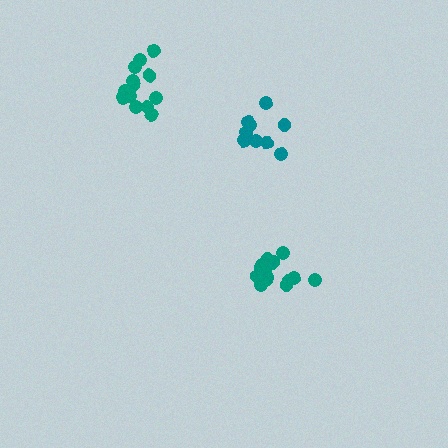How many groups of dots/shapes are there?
There are 3 groups.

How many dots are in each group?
Group 1: 13 dots, Group 2: 15 dots, Group 3: 10 dots (38 total).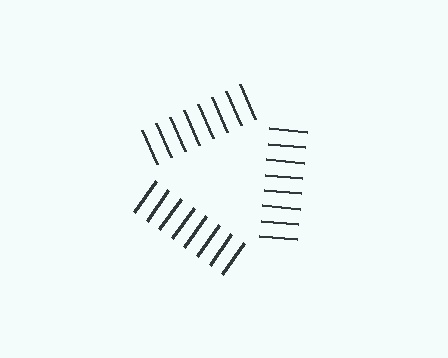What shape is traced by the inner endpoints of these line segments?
An illusory triangle — the line segments terminate on its edges but no continuous stroke is drawn.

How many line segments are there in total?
24 — 8 along each of the 3 edges.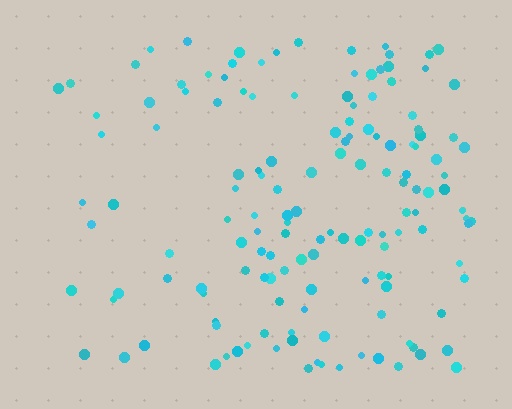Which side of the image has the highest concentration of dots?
The right.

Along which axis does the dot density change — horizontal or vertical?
Horizontal.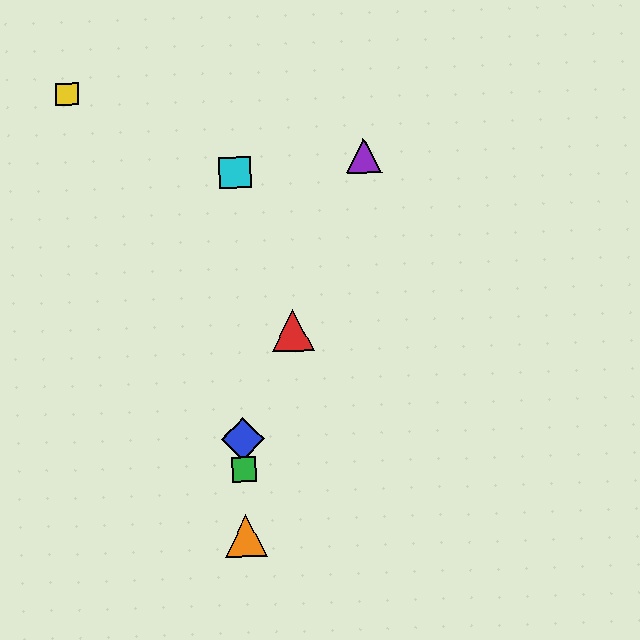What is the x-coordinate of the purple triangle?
The purple triangle is at x≈364.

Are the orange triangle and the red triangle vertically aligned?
No, the orange triangle is at x≈246 and the red triangle is at x≈293.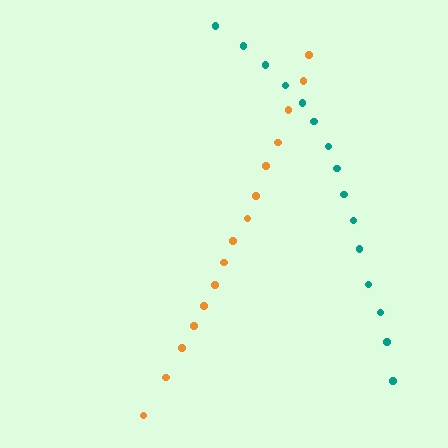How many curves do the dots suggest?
There are 2 distinct paths.